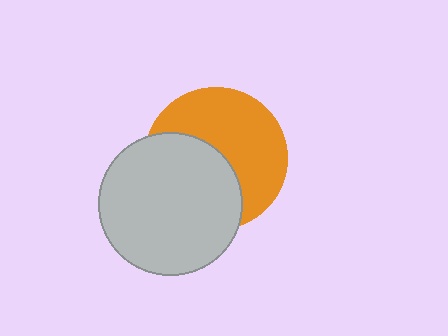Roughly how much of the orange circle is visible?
About half of it is visible (roughly 54%).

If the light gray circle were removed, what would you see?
You would see the complete orange circle.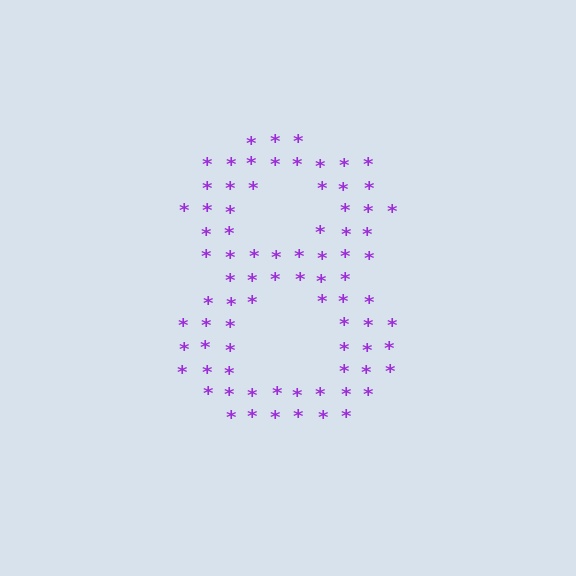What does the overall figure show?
The overall figure shows the digit 8.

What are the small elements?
The small elements are asterisks.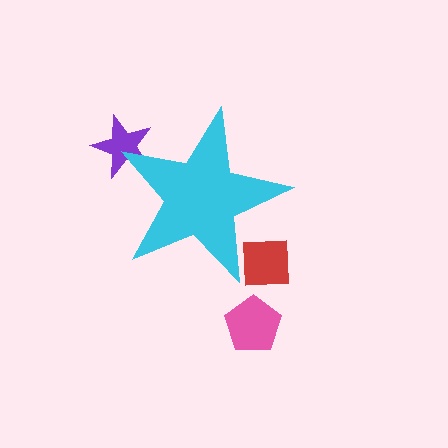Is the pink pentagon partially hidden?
No, the pink pentagon is fully visible.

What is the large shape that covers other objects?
A cyan star.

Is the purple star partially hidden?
Yes, the purple star is partially hidden behind the cyan star.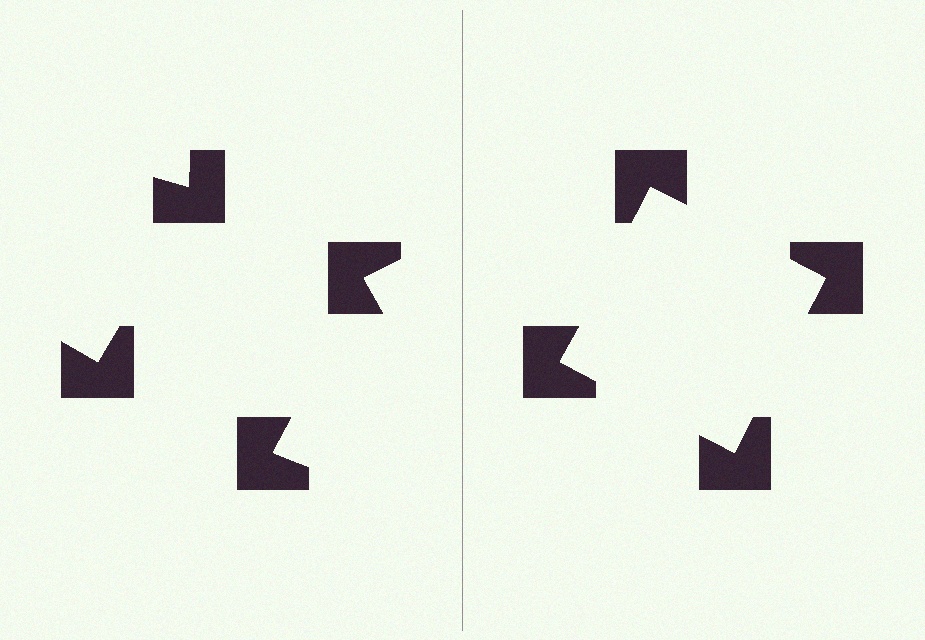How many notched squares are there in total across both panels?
8 — 4 on each side.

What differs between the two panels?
The notched squares are positioned identically on both sides; only the wedge orientations differ. On the right they align to a square; on the left they are misaligned.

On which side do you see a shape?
An illusory square appears on the right side. On the left side the wedge cuts are rotated, so no coherent shape forms.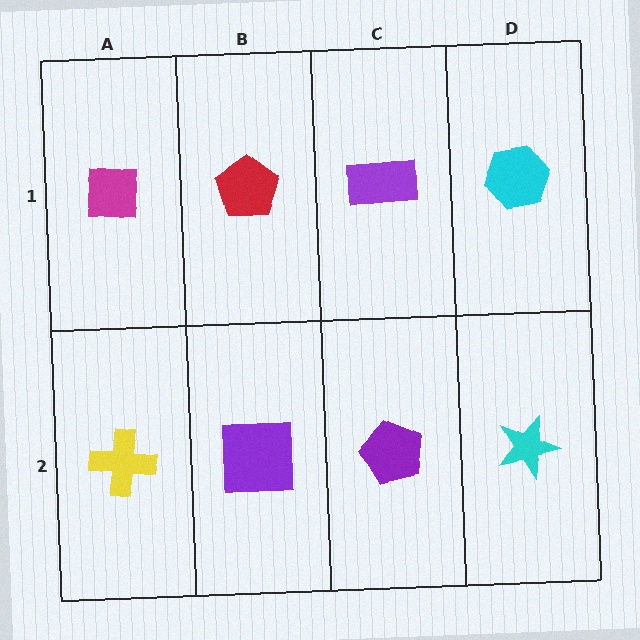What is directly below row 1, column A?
A yellow cross.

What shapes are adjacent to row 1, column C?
A purple pentagon (row 2, column C), a red pentagon (row 1, column B), a cyan hexagon (row 1, column D).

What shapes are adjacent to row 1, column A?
A yellow cross (row 2, column A), a red pentagon (row 1, column B).